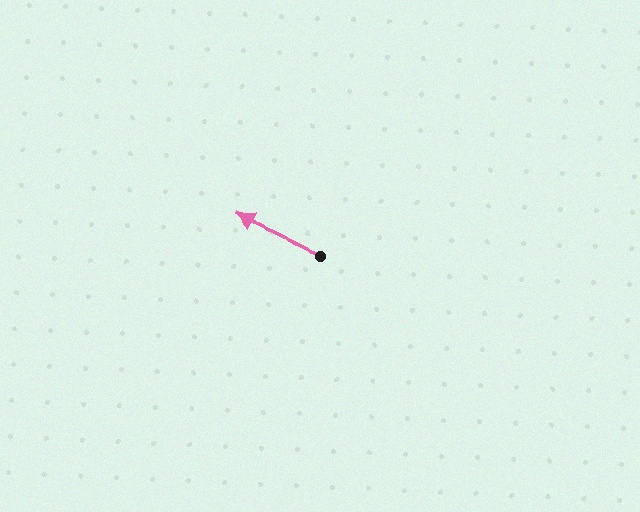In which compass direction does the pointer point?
Northwest.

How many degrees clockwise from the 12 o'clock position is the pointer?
Approximately 295 degrees.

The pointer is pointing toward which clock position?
Roughly 10 o'clock.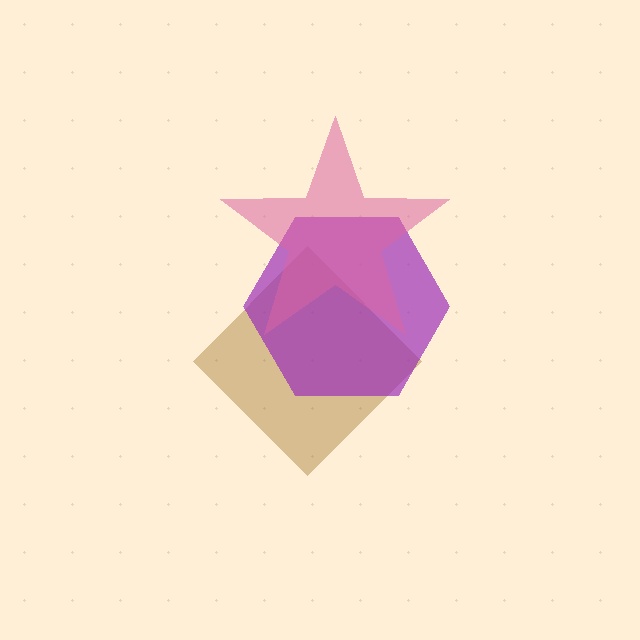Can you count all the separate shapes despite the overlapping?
Yes, there are 3 separate shapes.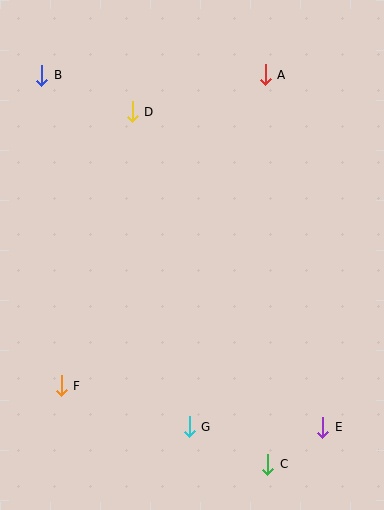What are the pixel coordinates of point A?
Point A is at (265, 75).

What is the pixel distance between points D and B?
The distance between D and B is 98 pixels.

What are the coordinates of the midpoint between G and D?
The midpoint between G and D is at (161, 269).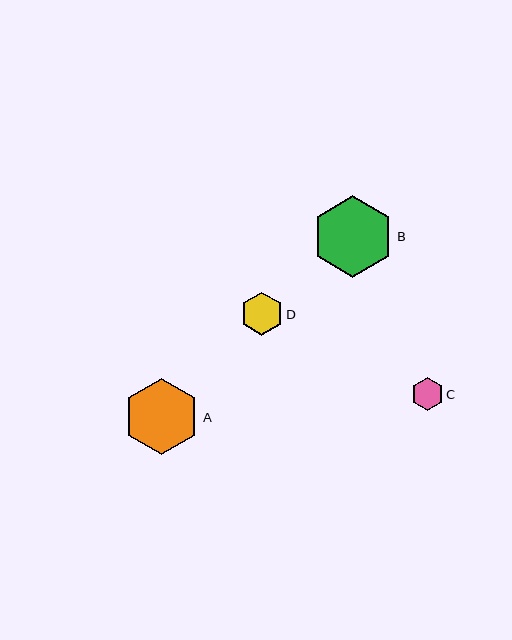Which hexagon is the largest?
Hexagon B is the largest with a size of approximately 82 pixels.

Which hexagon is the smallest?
Hexagon C is the smallest with a size of approximately 32 pixels.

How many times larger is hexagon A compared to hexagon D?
Hexagon A is approximately 1.8 times the size of hexagon D.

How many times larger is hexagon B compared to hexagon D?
Hexagon B is approximately 1.9 times the size of hexagon D.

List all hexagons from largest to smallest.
From largest to smallest: B, A, D, C.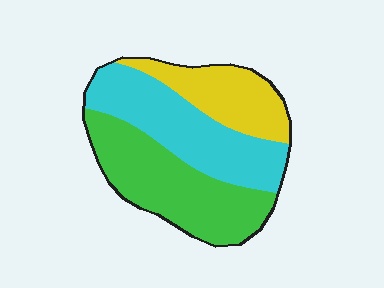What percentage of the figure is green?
Green takes up between a third and a half of the figure.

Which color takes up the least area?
Yellow, at roughly 25%.